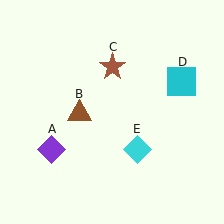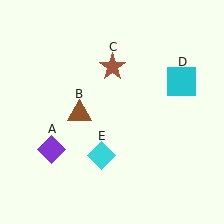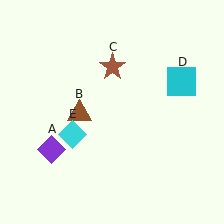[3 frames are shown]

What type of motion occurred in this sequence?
The cyan diamond (object E) rotated clockwise around the center of the scene.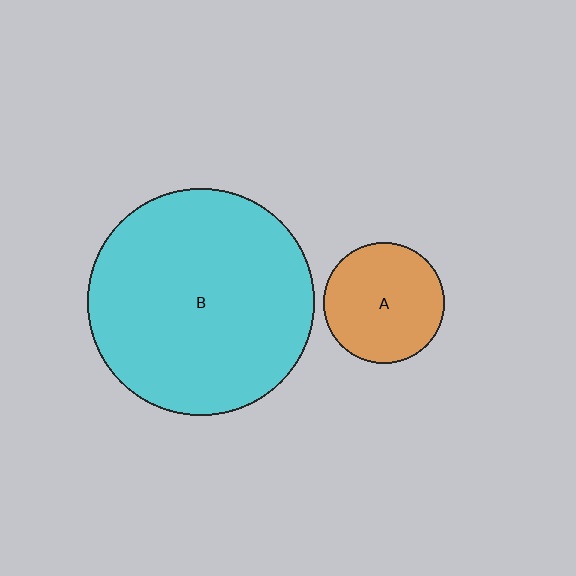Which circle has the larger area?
Circle B (cyan).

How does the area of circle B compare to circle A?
Approximately 3.5 times.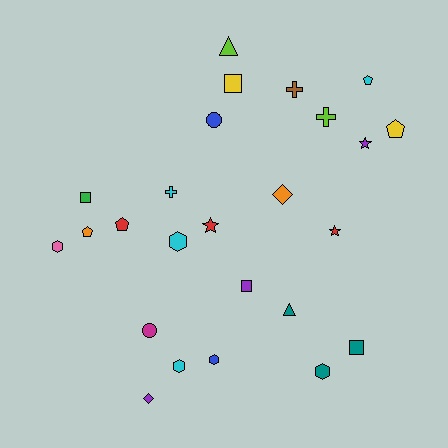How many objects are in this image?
There are 25 objects.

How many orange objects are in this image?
There are 2 orange objects.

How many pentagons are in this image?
There are 4 pentagons.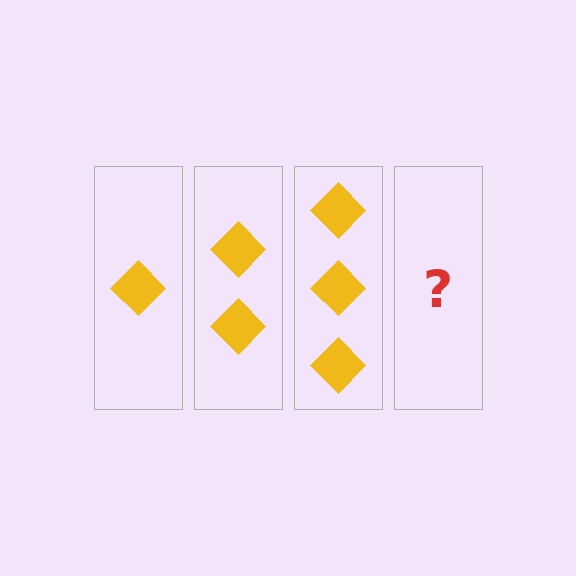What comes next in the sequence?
The next element should be 4 diamonds.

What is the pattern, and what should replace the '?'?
The pattern is that each step adds one more diamond. The '?' should be 4 diamonds.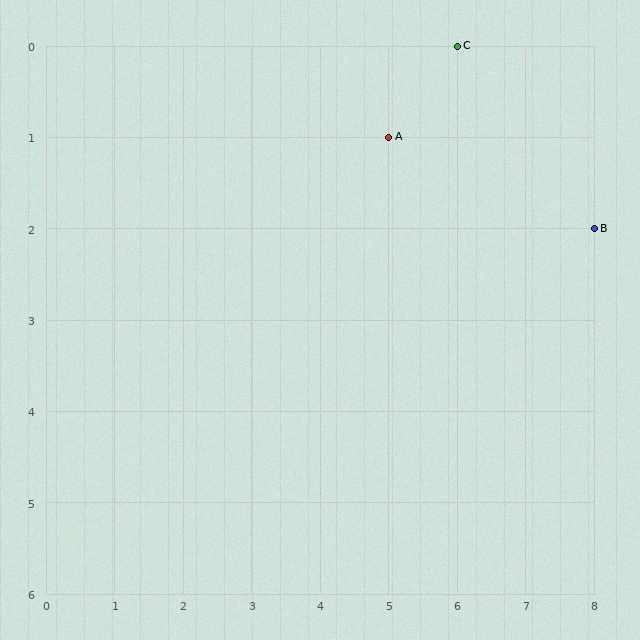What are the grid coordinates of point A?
Point A is at grid coordinates (5, 1).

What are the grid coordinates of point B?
Point B is at grid coordinates (8, 2).